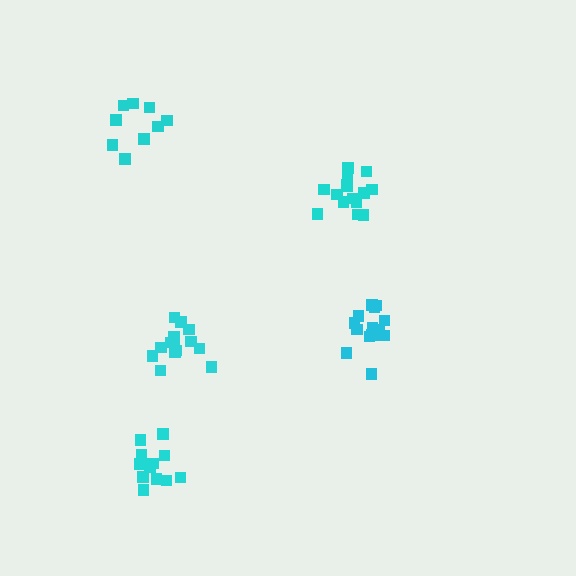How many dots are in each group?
Group 1: 14 dots, Group 2: 9 dots, Group 3: 13 dots, Group 4: 15 dots, Group 5: 14 dots (65 total).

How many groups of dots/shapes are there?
There are 5 groups.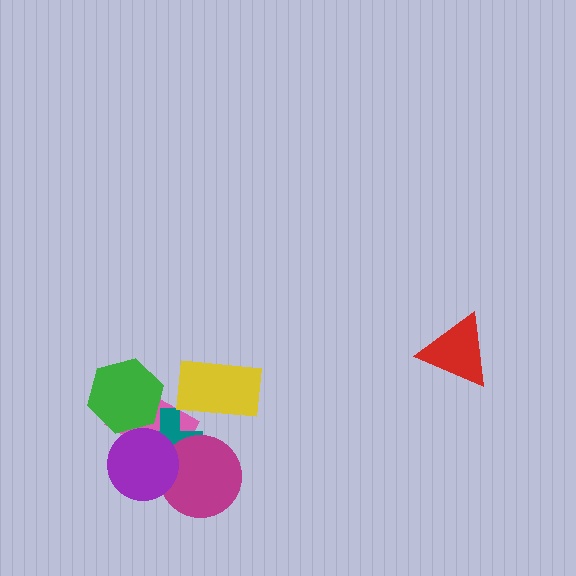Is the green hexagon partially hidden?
No, no other shape covers it.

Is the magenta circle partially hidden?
Yes, it is partially covered by another shape.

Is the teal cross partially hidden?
Yes, it is partially covered by another shape.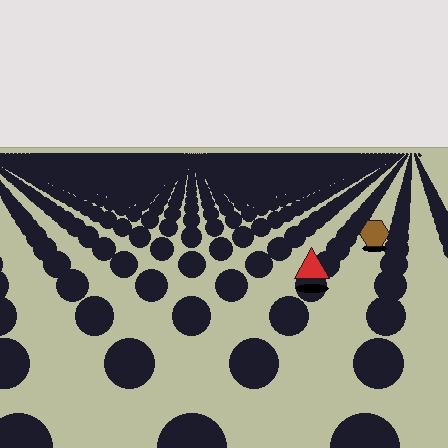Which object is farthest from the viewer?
The brown hexagon is farthest from the viewer. It appears smaller and the ground texture around it is denser.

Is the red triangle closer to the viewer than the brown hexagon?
Yes. The red triangle is closer — you can tell from the texture gradient: the ground texture is coarser near it.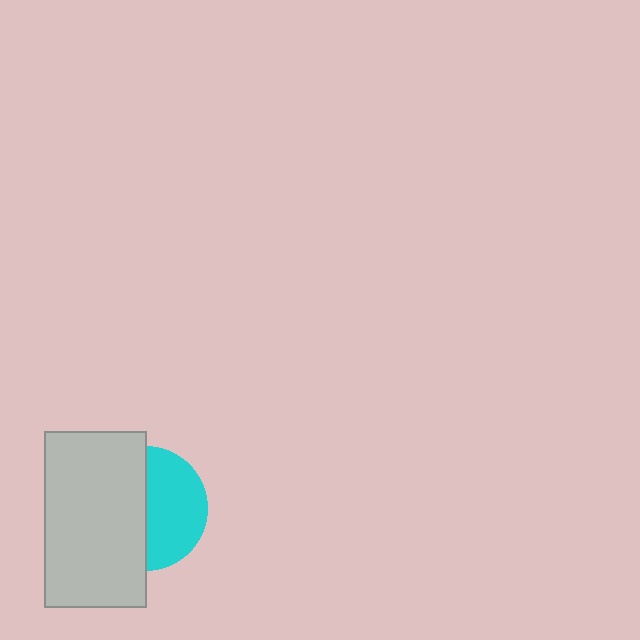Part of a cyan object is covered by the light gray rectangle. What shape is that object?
It is a circle.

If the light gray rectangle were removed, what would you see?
You would see the complete cyan circle.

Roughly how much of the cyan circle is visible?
About half of it is visible (roughly 48%).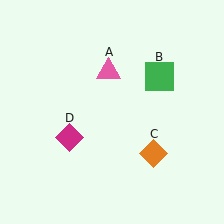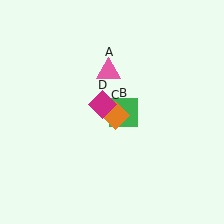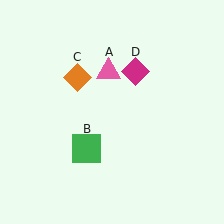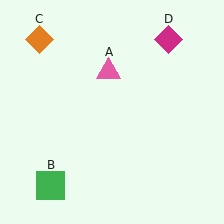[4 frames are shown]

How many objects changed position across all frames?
3 objects changed position: green square (object B), orange diamond (object C), magenta diamond (object D).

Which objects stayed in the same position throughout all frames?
Pink triangle (object A) remained stationary.